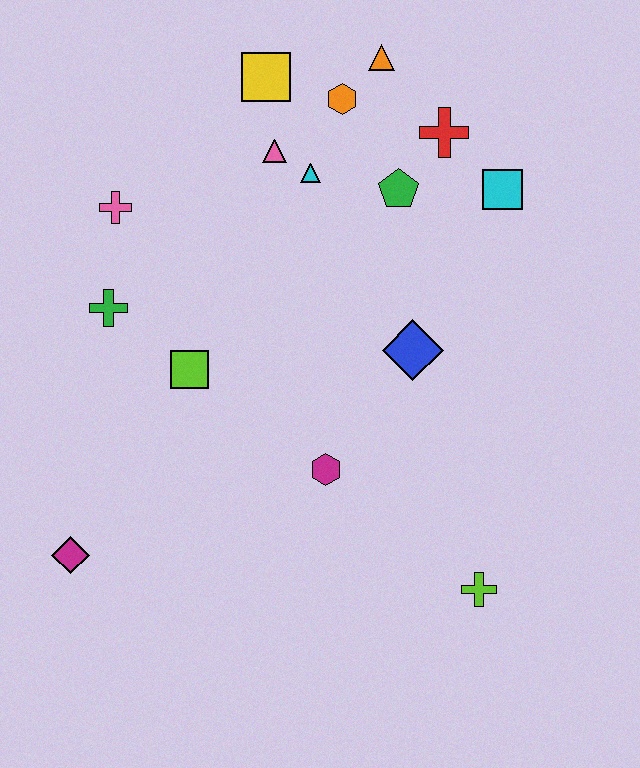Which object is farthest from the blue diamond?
The magenta diamond is farthest from the blue diamond.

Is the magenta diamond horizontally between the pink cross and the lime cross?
No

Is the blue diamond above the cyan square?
No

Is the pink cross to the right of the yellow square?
No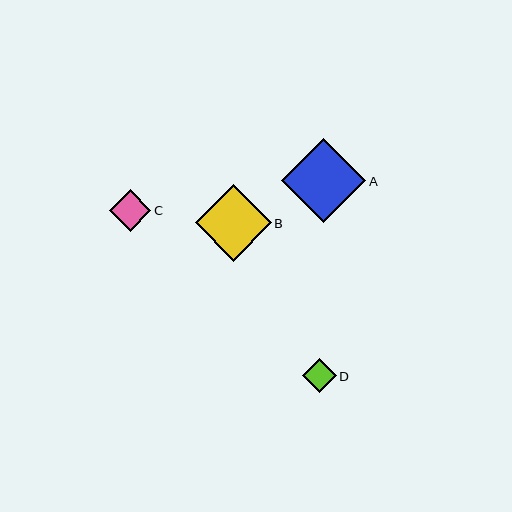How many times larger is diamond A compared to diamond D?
Diamond A is approximately 2.5 times the size of diamond D.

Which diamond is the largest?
Diamond A is the largest with a size of approximately 84 pixels.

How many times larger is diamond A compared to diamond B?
Diamond A is approximately 1.1 times the size of diamond B.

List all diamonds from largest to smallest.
From largest to smallest: A, B, C, D.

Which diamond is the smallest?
Diamond D is the smallest with a size of approximately 34 pixels.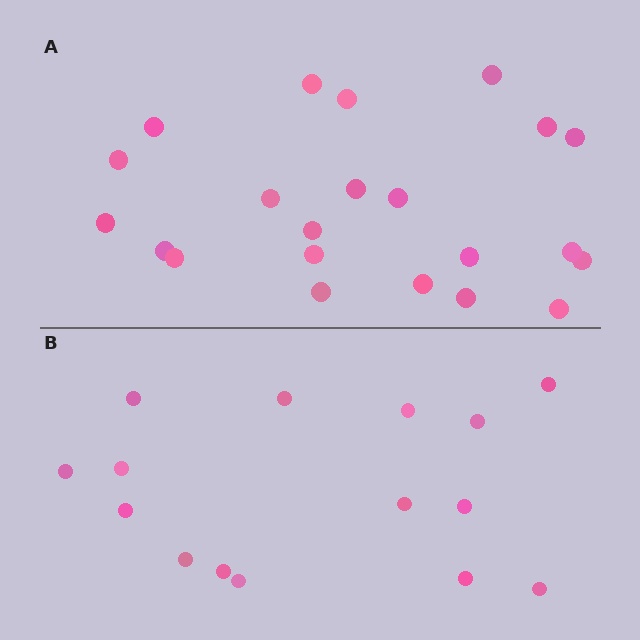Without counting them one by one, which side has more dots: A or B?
Region A (the top region) has more dots.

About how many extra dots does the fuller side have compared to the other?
Region A has roughly 8 or so more dots than region B.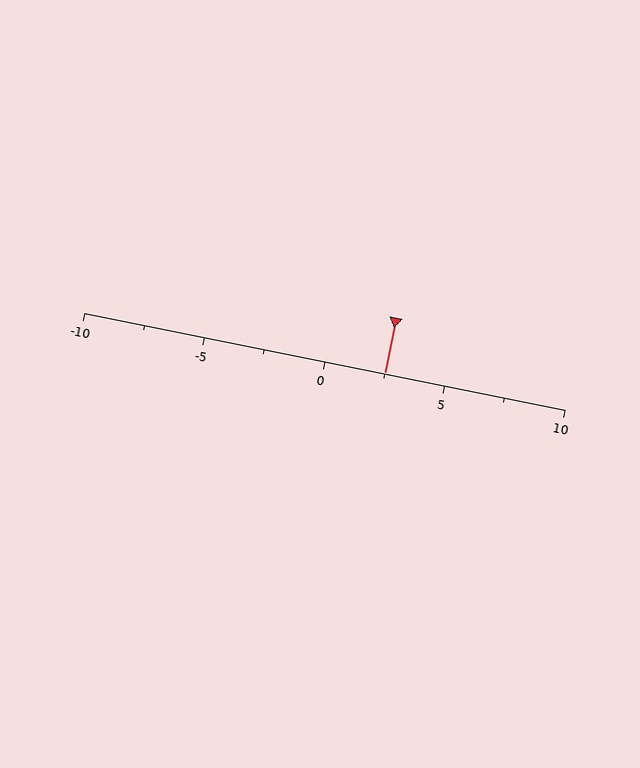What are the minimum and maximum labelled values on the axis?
The axis runs from -10 to 10.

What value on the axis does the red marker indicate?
The marker indicates approximately 2.5.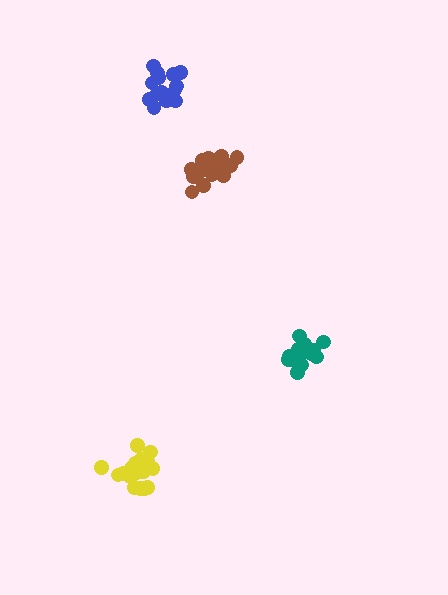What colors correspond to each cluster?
The clusters are colored: brown, blue, teal, yellow.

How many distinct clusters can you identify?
There are 4 distinct clusters.